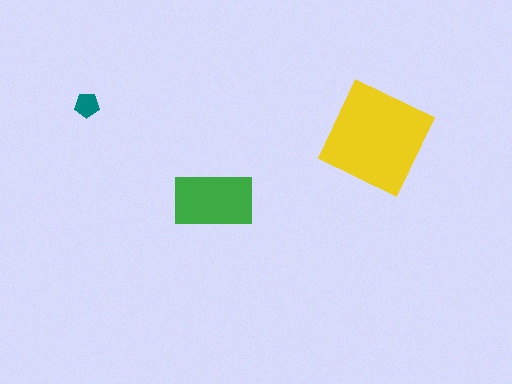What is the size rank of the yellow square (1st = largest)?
1st.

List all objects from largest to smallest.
The yellow square, the green rectangle, the teal pentagon.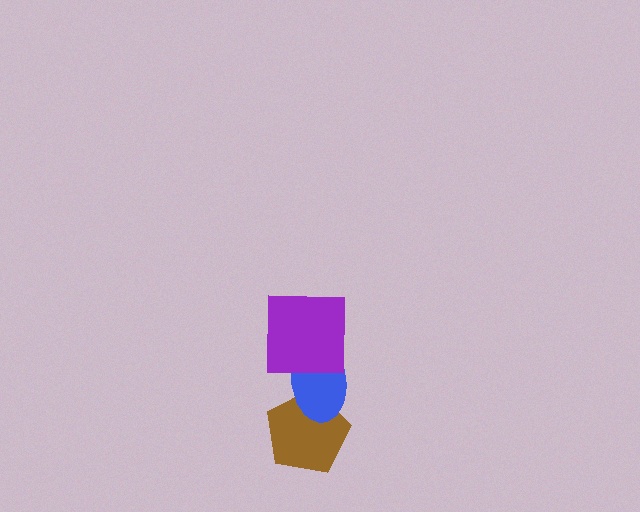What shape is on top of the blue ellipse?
The purple square is on top of the blue ellipse.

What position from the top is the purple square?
The purple square is 1st from the top.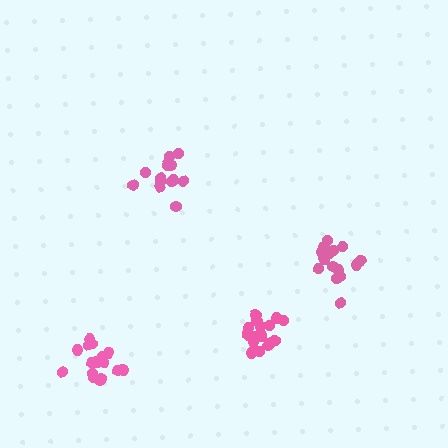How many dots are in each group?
Group 1: 16 dots, Group 2: 18 dots, Group 3: 14 dots, Group 4: 16 dots (64 total).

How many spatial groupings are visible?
There are 4 spatial groupings.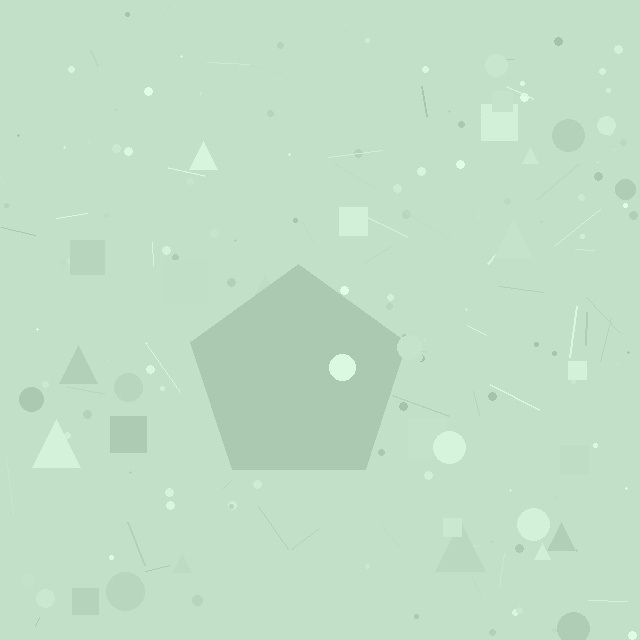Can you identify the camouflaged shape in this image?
The camouflaged shape is a pentagon.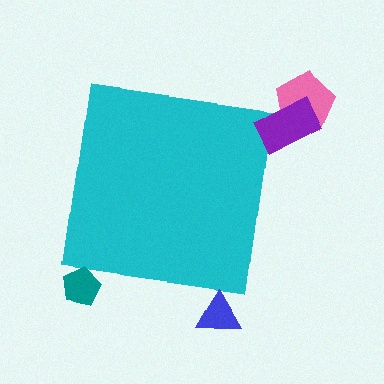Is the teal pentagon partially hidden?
No, the teal pentagon is fully visible.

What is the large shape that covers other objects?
A cyan square.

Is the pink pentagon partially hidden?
No, the pink pentagon is fully visible.